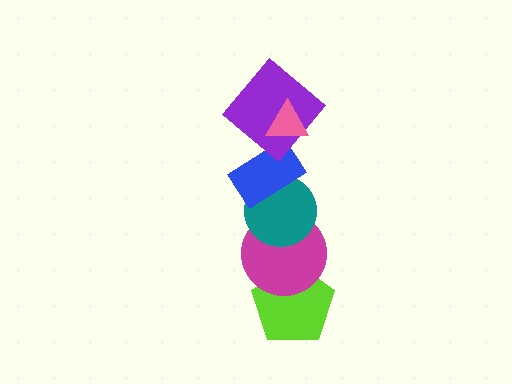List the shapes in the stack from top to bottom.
From top to bottom: the pink triangle, the purple diamond, the blue rectangle, the teal circle, the magenta circle, the lime pentagon.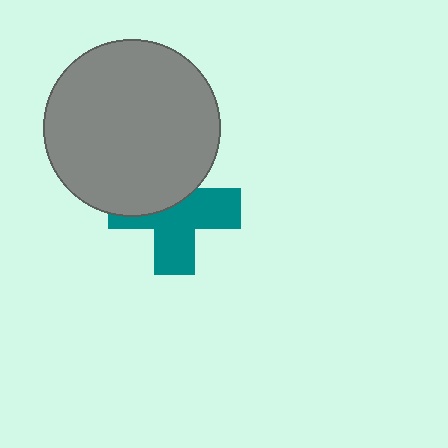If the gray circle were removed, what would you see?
You would see the complete teal cross.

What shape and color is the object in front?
The object in front is a gray circle.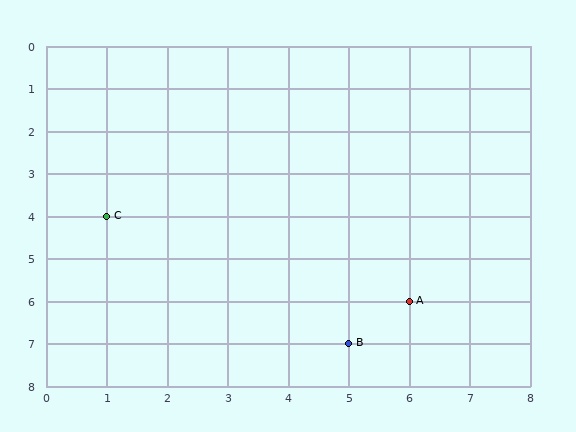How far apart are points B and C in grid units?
Points B and C are 4 columns and 3 rows apart (about 5.0 grid units diagonally).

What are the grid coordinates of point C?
Point C is at grid coordinates (1, 4).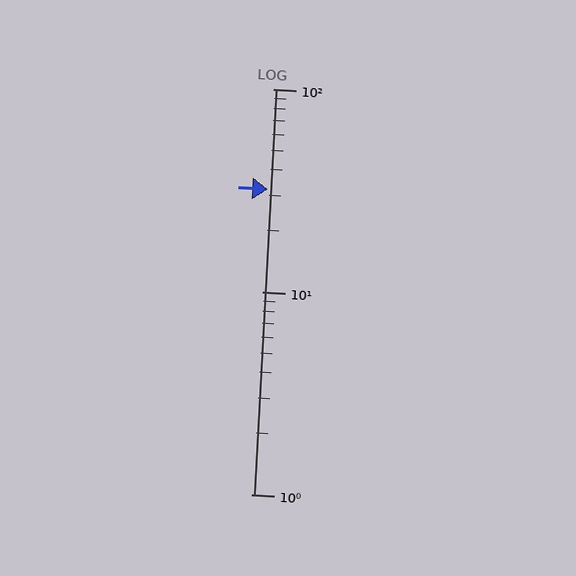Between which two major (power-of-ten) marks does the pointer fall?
The pointer is between 10 and 100.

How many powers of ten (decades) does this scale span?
The scale spans 2 decades, from 1 to 100.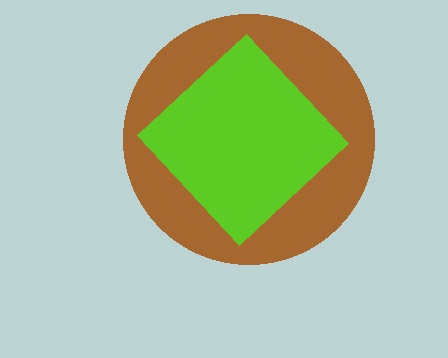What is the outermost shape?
The brown circle.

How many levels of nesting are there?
2.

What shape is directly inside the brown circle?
The lime diamond.